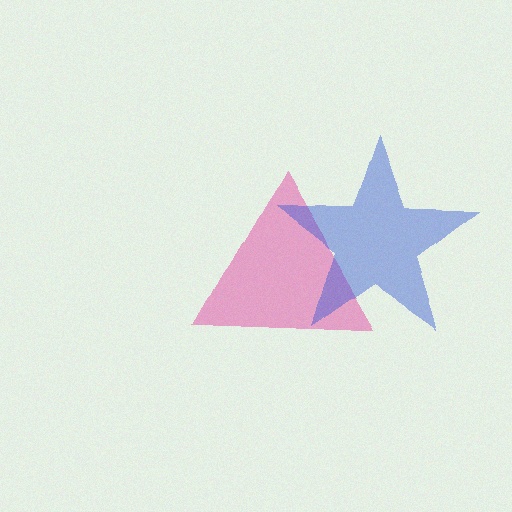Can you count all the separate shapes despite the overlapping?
Yes, there are 2 separate shapes.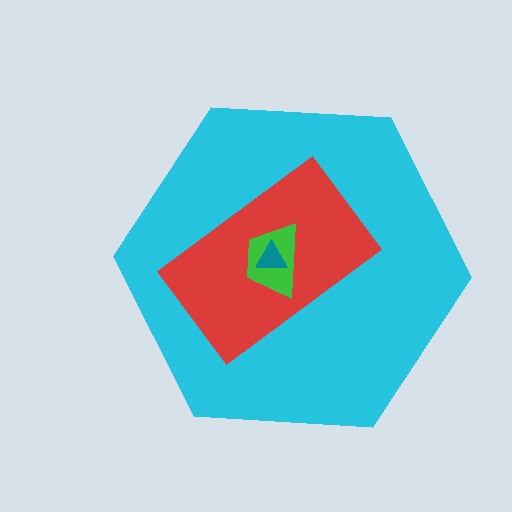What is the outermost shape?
The cyan hexagon.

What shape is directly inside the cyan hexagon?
The red rectangle.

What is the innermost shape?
The teal triangle.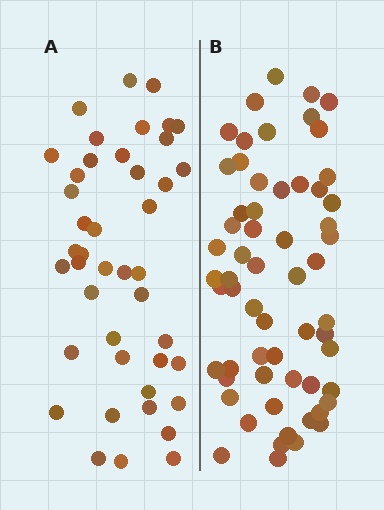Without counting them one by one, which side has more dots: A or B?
Region B (the right region) has more dots.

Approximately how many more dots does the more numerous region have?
Region B has approximately 15 more dots than region A.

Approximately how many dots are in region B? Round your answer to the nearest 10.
About 60 dots.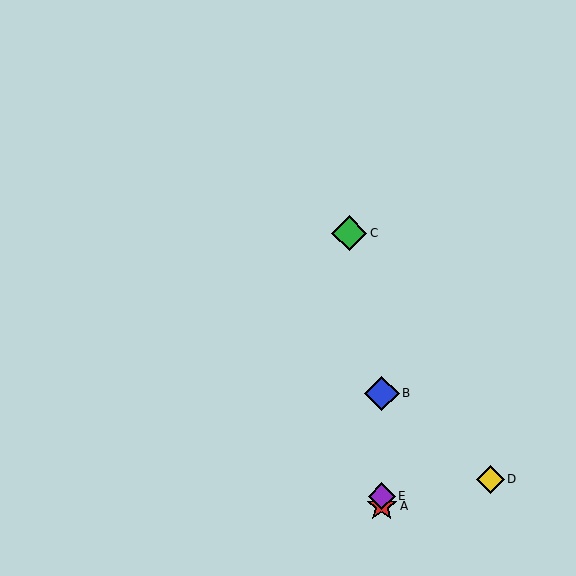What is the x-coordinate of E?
Object E is at x≈382.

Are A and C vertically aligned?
No, A is at x≈382 and C is at x≈349.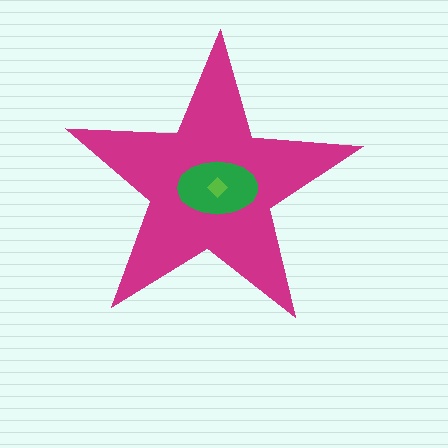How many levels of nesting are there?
3.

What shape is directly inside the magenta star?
The green ellipse.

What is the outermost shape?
The magenta star.